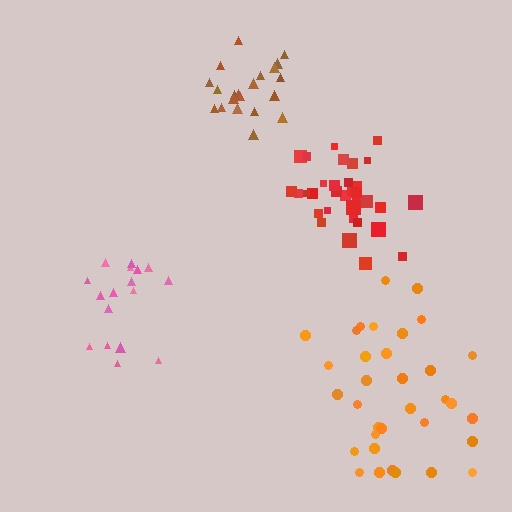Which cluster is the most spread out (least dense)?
Orange.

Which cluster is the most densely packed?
Brown.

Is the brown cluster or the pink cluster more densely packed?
Brown.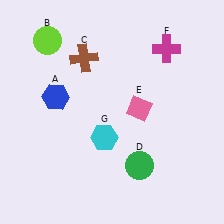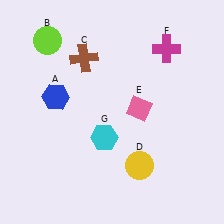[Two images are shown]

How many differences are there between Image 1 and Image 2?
There is 1 difference between the two images.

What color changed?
The circle (D) changed from green in Image 1 to yellow in Image 2.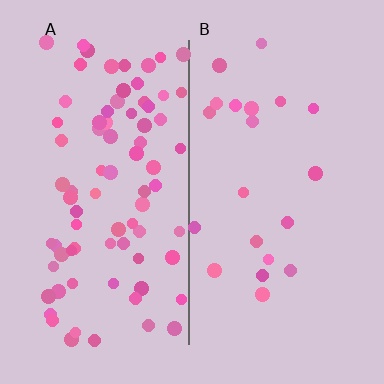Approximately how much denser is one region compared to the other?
Approximately 3.8× — region A over region B.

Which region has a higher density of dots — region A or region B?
A (the left).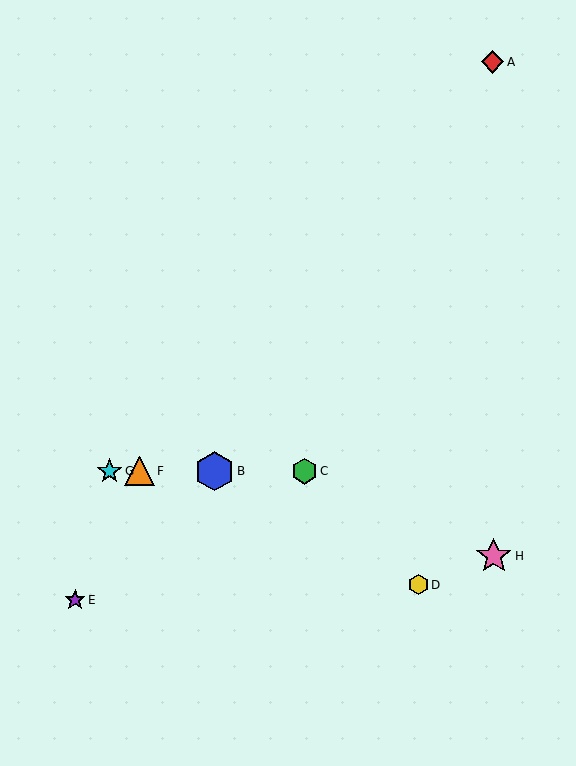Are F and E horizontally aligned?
No, F is at y≈471 and E is at y≈600.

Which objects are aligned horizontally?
Objects B, C, F, G are aligned horizontally.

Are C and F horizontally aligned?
Yes, both are at y≈471.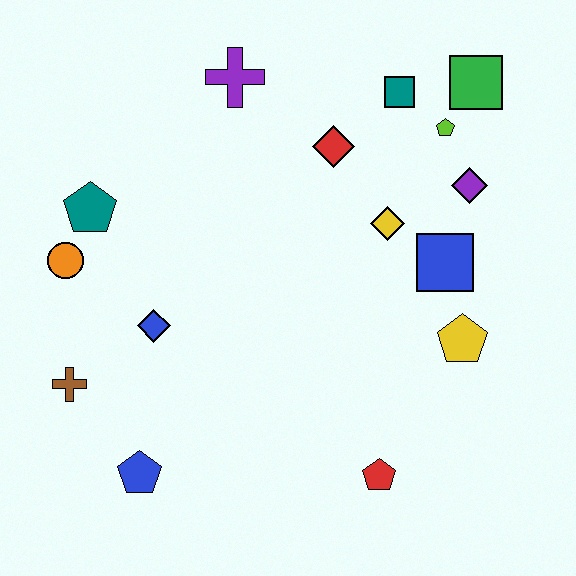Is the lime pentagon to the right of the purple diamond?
No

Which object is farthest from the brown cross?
The green square is farthest from the brown cross.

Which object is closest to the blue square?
The yellow diamond is closest to the blue square.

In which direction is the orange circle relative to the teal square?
The orange circle is to the left of the teal square.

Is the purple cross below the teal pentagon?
No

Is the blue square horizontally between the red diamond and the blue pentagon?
No